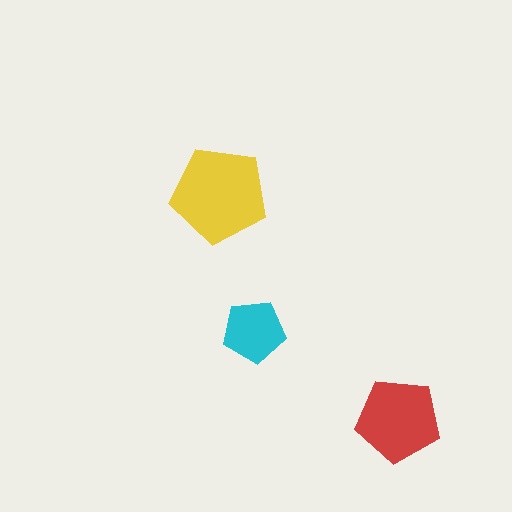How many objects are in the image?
There are 3 objects in the image.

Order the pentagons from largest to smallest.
the yellow one, the red one, the cyan one.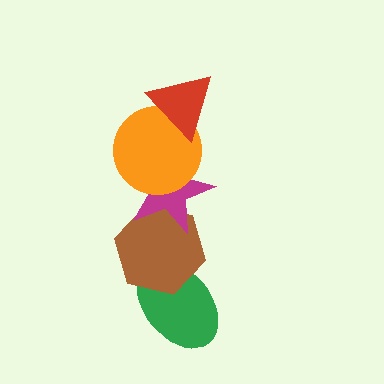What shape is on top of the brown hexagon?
The magenta star is on top of the brown hexagon.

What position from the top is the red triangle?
The red triangle is 1st from the top.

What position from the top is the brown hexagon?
The brown hexagon is 4th from the top.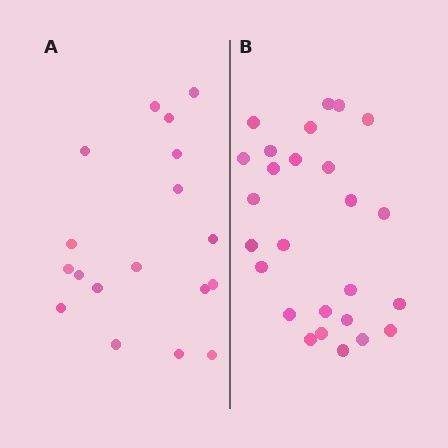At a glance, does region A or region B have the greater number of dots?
Region B (the right region) has more dots.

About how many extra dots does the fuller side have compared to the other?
Region B has roughly 8 or so more dots than region A.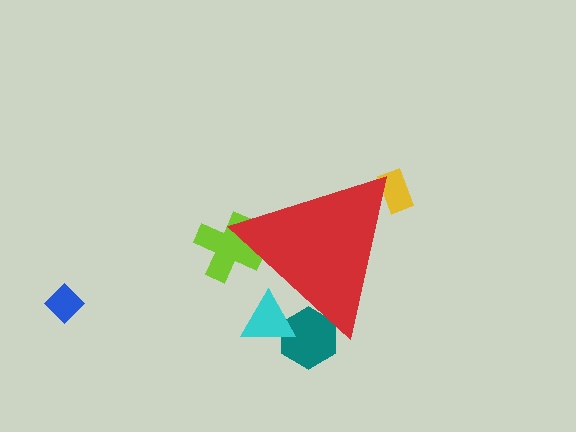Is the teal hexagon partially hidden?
Yes, the teal hexagon is partially hidden behind the red triangle.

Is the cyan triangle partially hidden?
Yes, the cyan triangle is partially hidden behind the red triangle.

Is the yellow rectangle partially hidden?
Yes, the yellow rectangle is partially hidden behind the red triangle.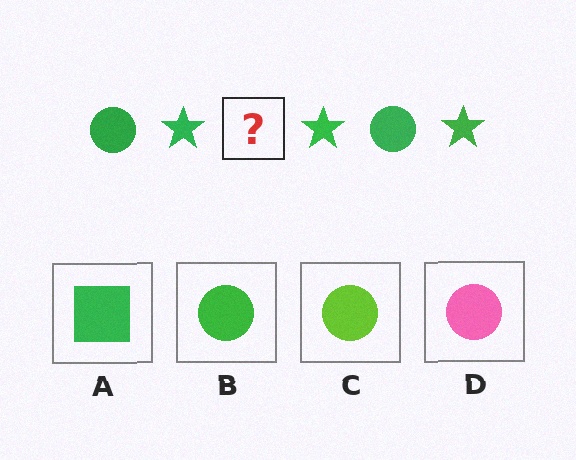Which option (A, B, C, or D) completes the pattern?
B.